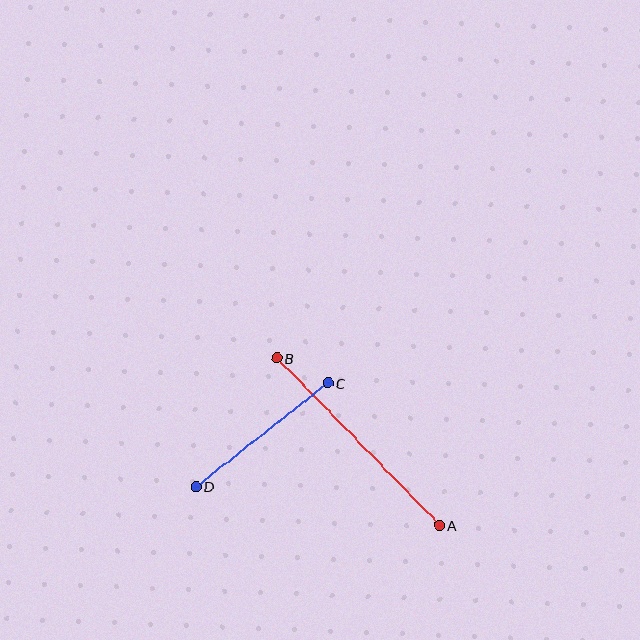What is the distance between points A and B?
The distance is approximately 233 pixels.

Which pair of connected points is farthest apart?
Points A and B are farthest apart.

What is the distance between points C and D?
The distance is approximately 168 pixels.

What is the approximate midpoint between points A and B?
The midpoint is at approximately (358, 442) pixels.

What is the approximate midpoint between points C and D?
The midpoint is at approximately (262, 435) pixels.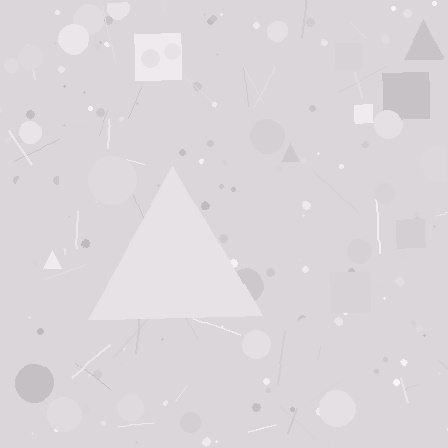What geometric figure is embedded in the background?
A triangle is embedded in the background.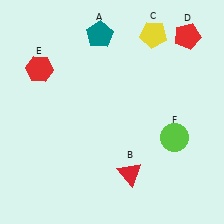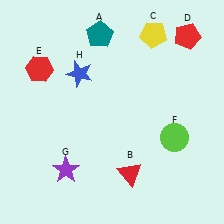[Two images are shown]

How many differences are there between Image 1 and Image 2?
There are 2 differences between the two images.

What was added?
A purple star (G), a blue star (H) were added in Image 2.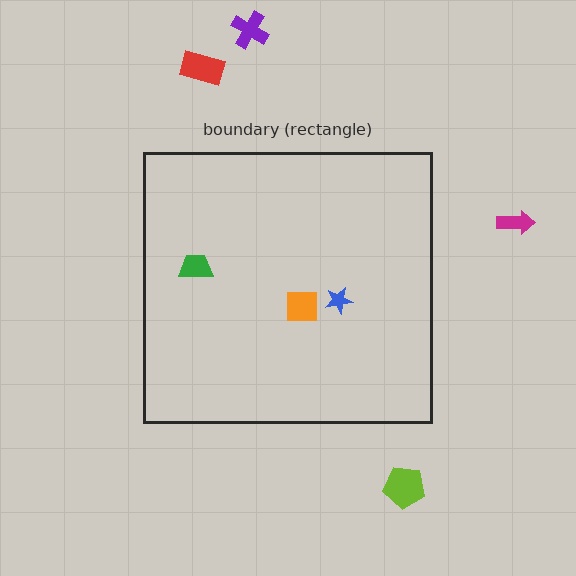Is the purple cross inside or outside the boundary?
Outside.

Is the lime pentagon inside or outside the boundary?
Outside.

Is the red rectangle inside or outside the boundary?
Outside.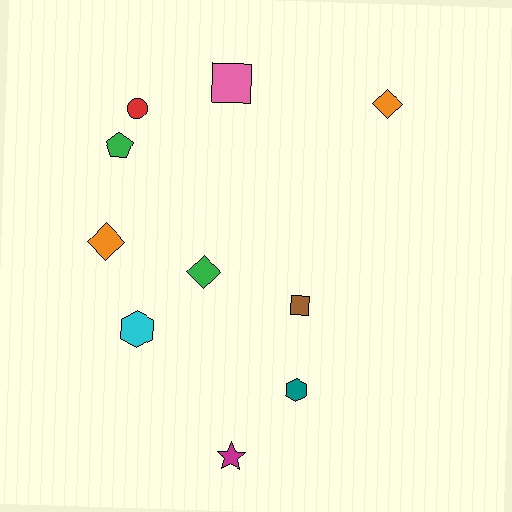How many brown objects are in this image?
There is 1 brown object.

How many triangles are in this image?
There are no triangles.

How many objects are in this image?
There are 10 objects.